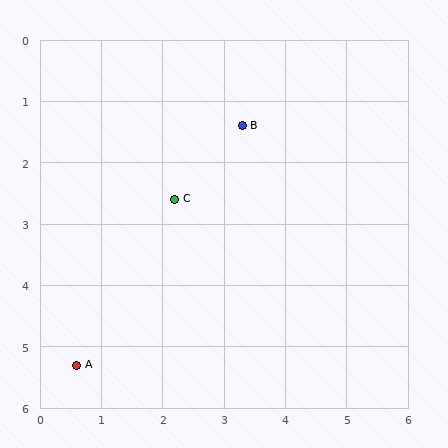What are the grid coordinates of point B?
Point B is at approximately (3.3, 1.4).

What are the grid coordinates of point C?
Point C is at approximately (2.2, 2.6).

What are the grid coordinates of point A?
Point A is at approximately (0.6, 5.3).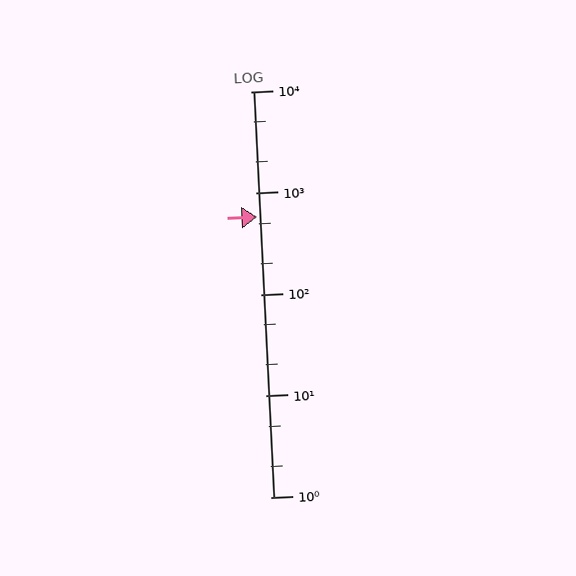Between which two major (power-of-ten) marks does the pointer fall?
The pointer is between 100 and 1000.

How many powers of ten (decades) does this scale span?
The scale spans 4 decades, from 1 to 10000.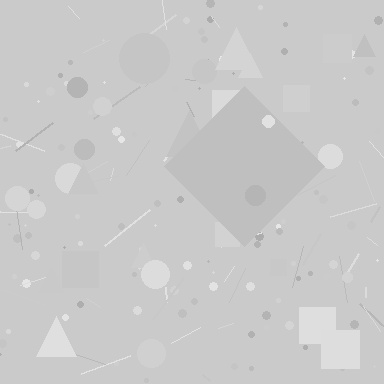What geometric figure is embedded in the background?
A diamond is embedded in the background.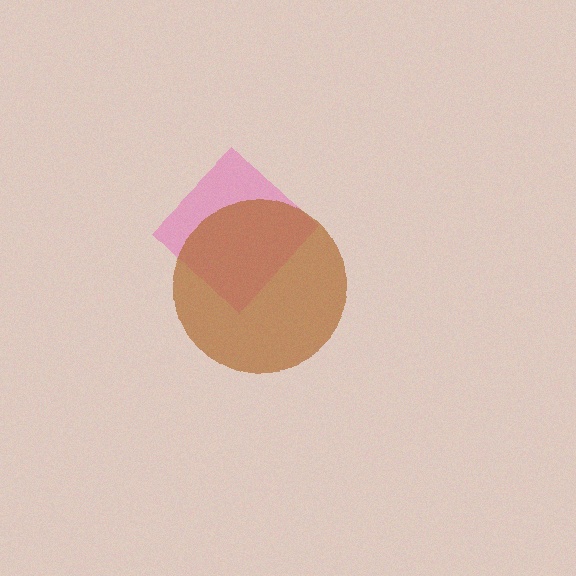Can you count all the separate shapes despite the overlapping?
Yes, there are 2 separate shapes.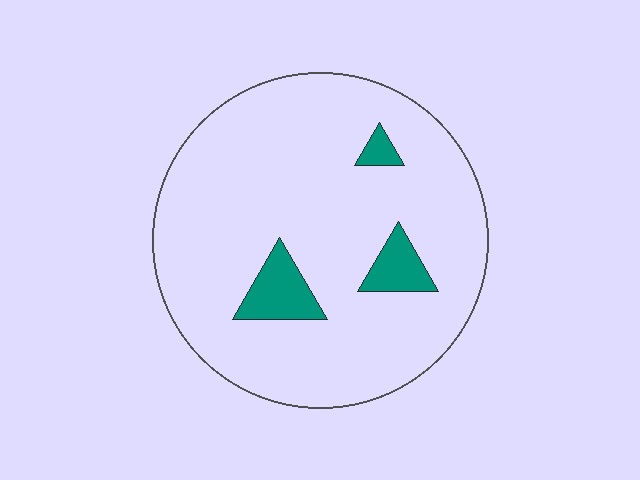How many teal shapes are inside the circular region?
3.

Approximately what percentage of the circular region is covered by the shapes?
Approximately 10%.